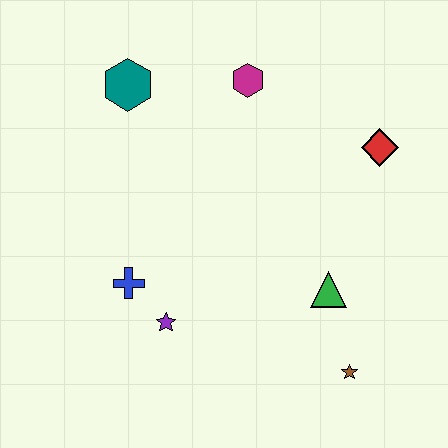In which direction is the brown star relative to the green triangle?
The brown star is below the green triangle.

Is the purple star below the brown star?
No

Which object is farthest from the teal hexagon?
The brown star is farthest from the teal hexagon.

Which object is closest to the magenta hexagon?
The teal hexagon is closest to the magenta hexagon.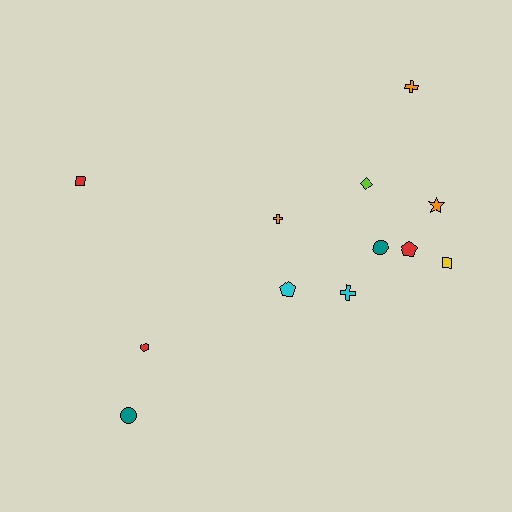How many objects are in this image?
There are 12 objects.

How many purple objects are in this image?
There are no purple objects.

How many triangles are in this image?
There are no triangles.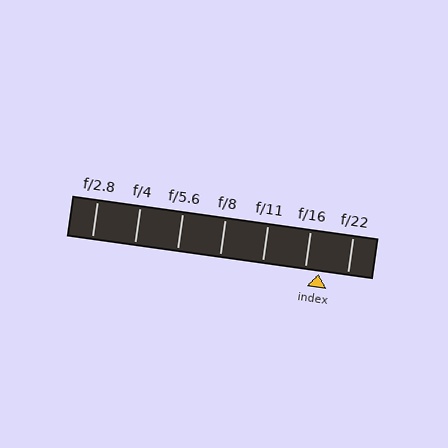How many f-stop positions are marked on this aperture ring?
There are 7 f-stop positions marked.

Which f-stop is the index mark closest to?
The index mark is closest to f/16.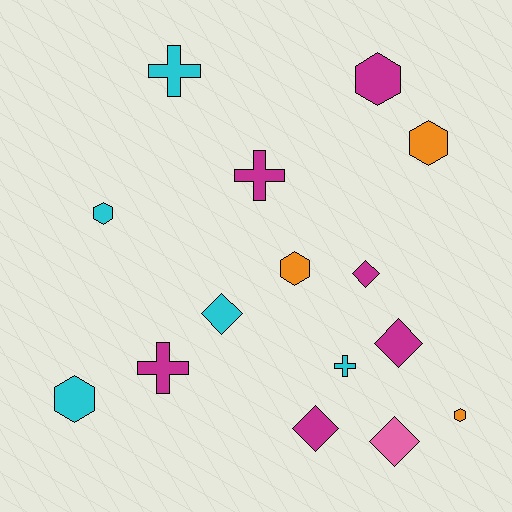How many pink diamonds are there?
There is 1 pink diamond.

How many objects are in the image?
There are 15 objects.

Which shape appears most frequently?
Hexagon, with 6 objects.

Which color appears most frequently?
Magenta, with 6 objects.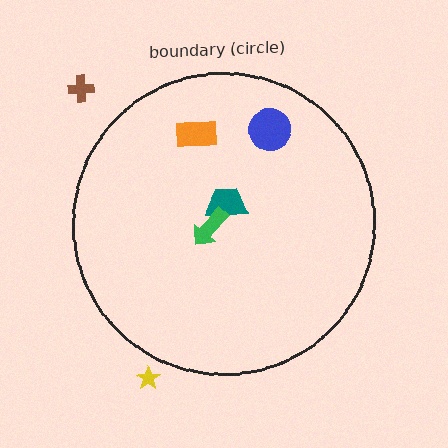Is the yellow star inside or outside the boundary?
Outside.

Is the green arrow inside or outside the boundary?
Inside.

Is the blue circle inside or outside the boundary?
Inside.